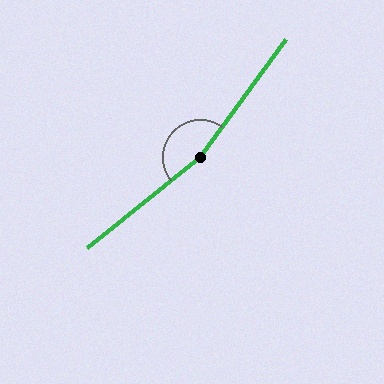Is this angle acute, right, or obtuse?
It is obtuse.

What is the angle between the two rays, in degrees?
Approximately 165 degrees.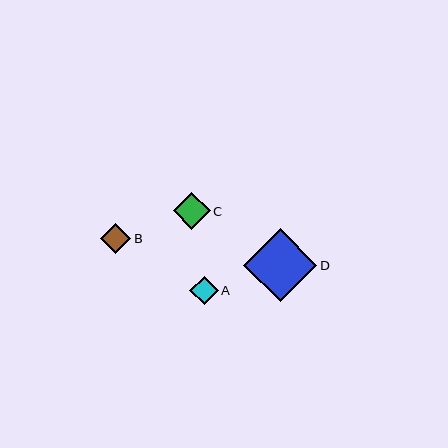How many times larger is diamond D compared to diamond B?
Diamond D is approximately 2.4 times the size of diamond B.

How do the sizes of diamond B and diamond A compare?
Diamond B and diamond A are approximately the same size.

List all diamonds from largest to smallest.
From largest to smallest: D, C, B, A.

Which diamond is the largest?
Diamond D is the largest with a size of approximately 73 pixels.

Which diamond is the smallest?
Diamond A is the smallest with a size of approximately 29 pixels.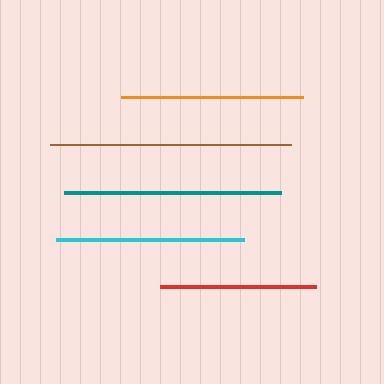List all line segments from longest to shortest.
From longest to shortest: brown, teal, cyan, orange, red.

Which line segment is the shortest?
The red line is the shortest at approximately 156 pixels.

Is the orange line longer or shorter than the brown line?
The brown line is longer than the orange line.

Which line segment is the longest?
The brown line is the longest at approximately 241 pixels.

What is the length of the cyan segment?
The cyan segment is approximately 188 pixels long.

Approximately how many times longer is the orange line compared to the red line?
The orange line is approximately 1.2 times the length of the red line.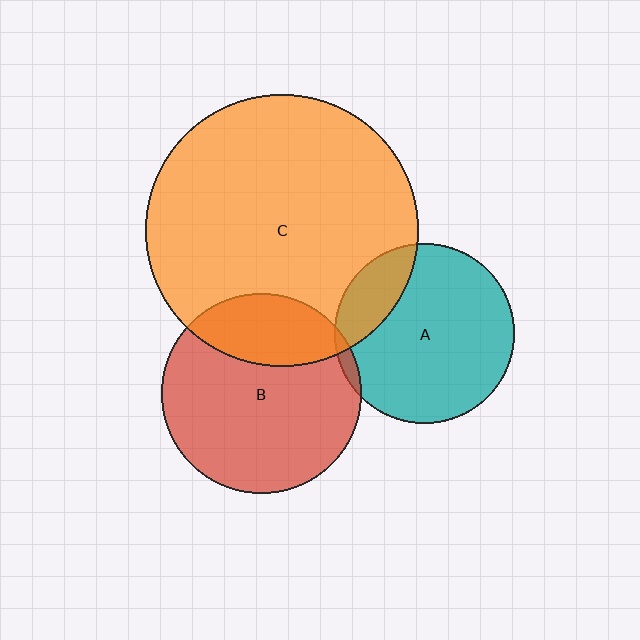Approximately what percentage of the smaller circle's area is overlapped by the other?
Approximately 5%.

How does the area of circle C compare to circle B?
Approximately 1.9 times.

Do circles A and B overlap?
Yes.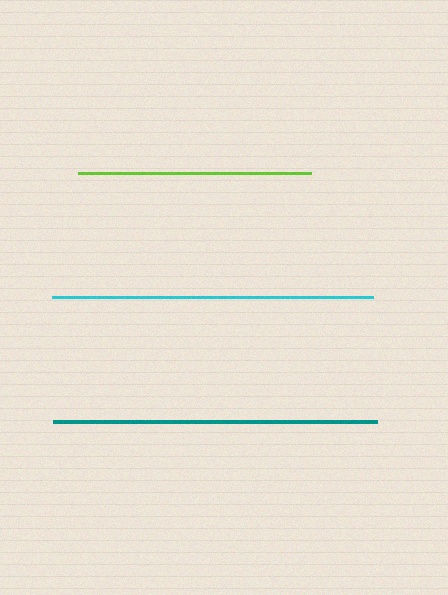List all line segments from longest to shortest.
From longest to shortest: teal, cyan, lime.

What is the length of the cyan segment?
The cyan segment is approximately 321 pixels long.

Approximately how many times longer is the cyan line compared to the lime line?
The cyan line is approximately 1.4 times the length of the lime line.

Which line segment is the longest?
The teal line is the longest at approximately 324 pixels.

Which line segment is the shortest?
The lime line is the shortest at approximately 234 pixels.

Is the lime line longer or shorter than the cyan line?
The cyan line is longer than the lime line.